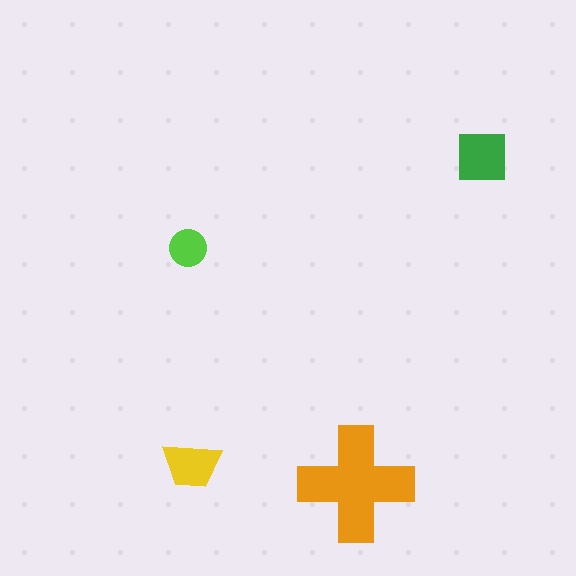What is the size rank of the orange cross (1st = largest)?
1st.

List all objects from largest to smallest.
The orange cross, the green square, the yellow trapezoid, the lime circle.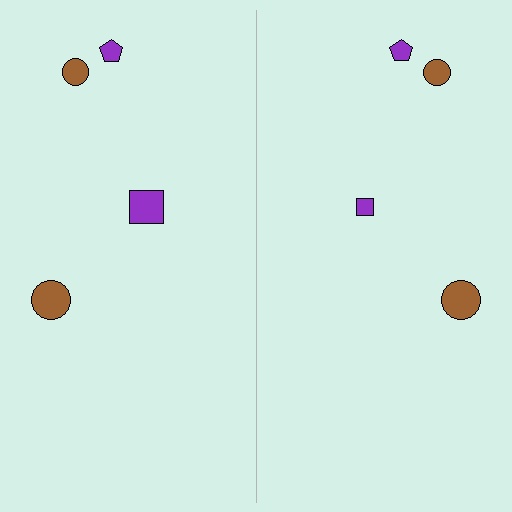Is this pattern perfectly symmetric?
No, the pattern is not perfectly symmetric. The purple square on the right side has a different size than its mirror counterpart.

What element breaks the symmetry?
The purple square on the right side has a different size than its mirror counterpart.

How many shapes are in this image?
There are 8 shapes in this image.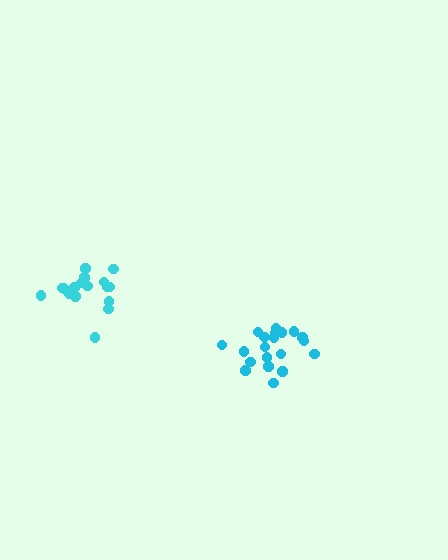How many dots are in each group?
Group 1: 17 dots, Group 2: 20 dots (37 total).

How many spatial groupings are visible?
There are 2 spatial groupings.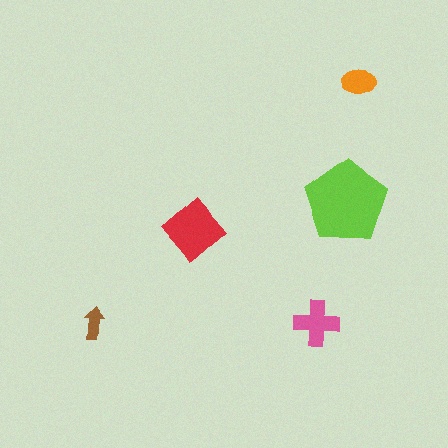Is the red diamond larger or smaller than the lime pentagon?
Smaller.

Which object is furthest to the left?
The brown arrow is leftmost.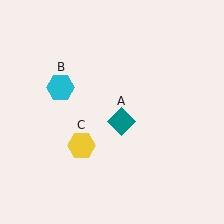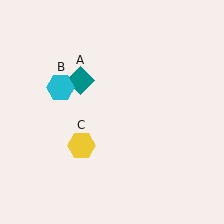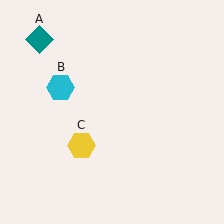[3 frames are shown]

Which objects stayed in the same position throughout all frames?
Cyan hexagon (object B) and yellow hexagon (object C) remained stationary.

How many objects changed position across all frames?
1 object changed position: teal diamond (object A).